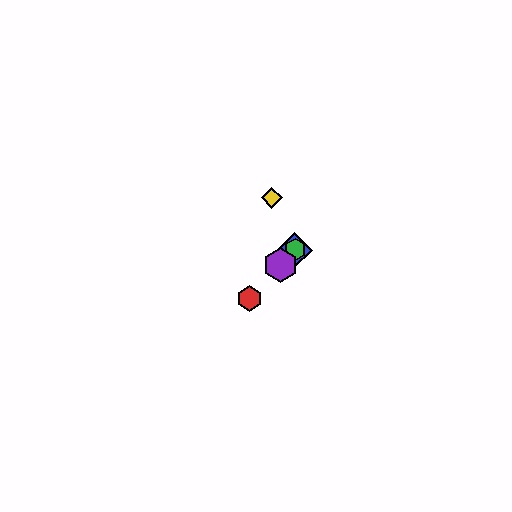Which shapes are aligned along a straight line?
The red hexagon, the blue diamond, the green hexagon, the purple hexagon are aligned along a straight line.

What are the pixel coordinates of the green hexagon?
The green hexagon is at (295, 249).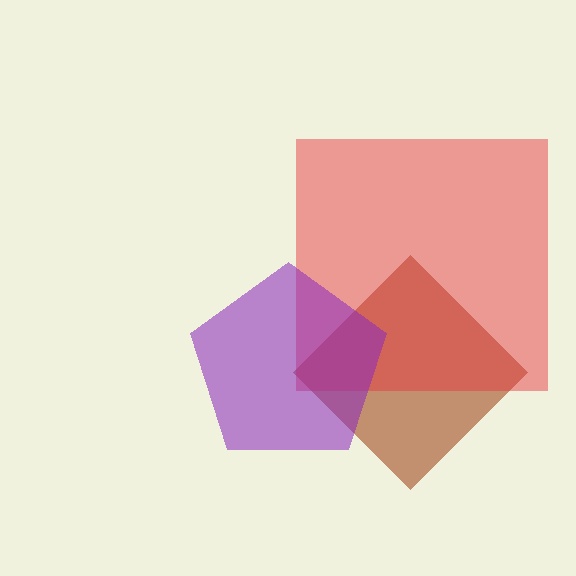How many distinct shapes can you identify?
There are 3 distinct shapes: a brown diamond, a red square, a purple pentagon.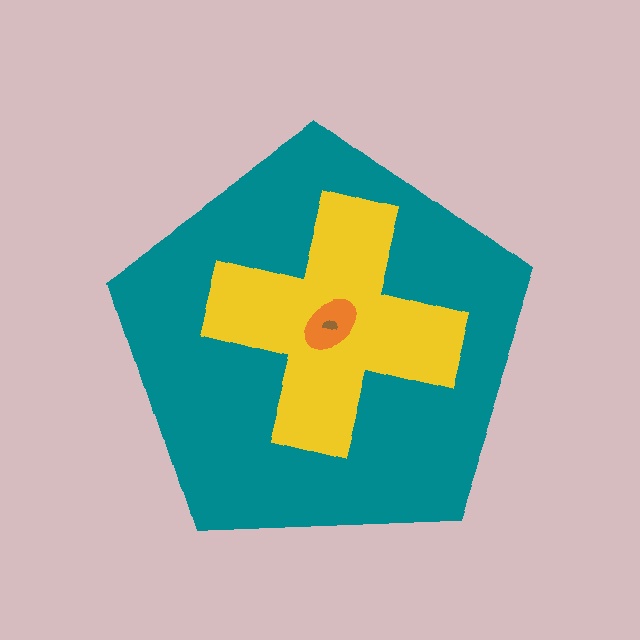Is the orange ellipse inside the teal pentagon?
Yes.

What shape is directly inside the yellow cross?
The orange ellipse.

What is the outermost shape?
The teal pentagon.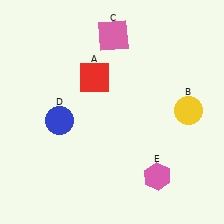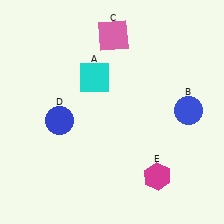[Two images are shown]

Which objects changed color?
A changed from red to cyan. B changed from yellow to blue. E changed from pink to magenta.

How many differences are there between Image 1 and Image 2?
There are 3 differences between the two images.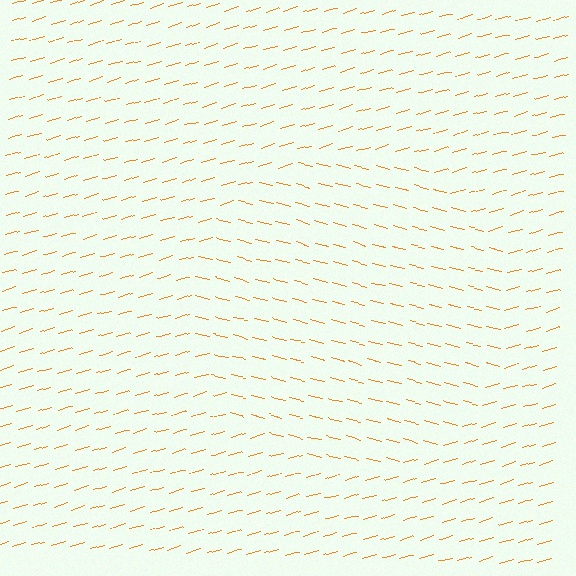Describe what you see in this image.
The image is filled with small orange line segments. A circle region in the image has lines oriented differently from the surrounding lines, creating a visible texture boundary.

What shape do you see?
I see a circle.